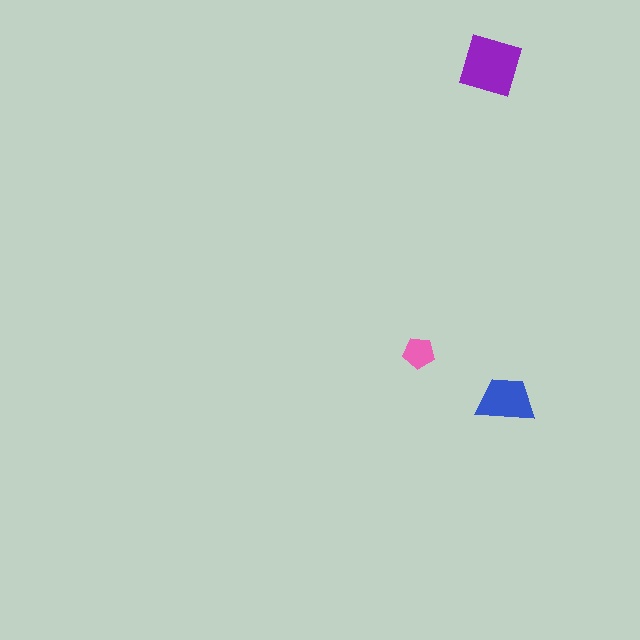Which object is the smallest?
The pink pentagon.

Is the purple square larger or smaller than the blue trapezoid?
Larger.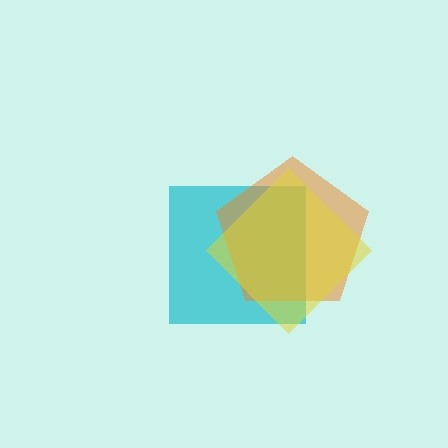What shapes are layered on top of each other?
The layered shapes are: a cyan square, an orange pentagon, a yellow diamond.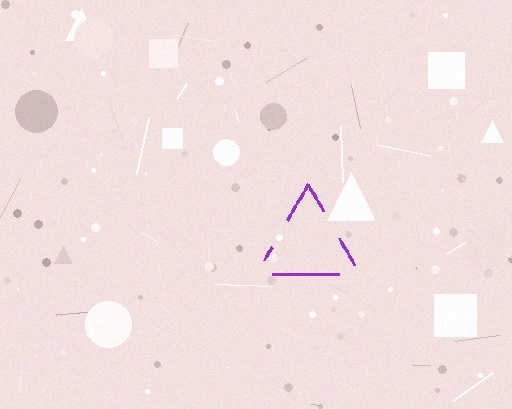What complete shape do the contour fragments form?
The contour fragments form a triangle.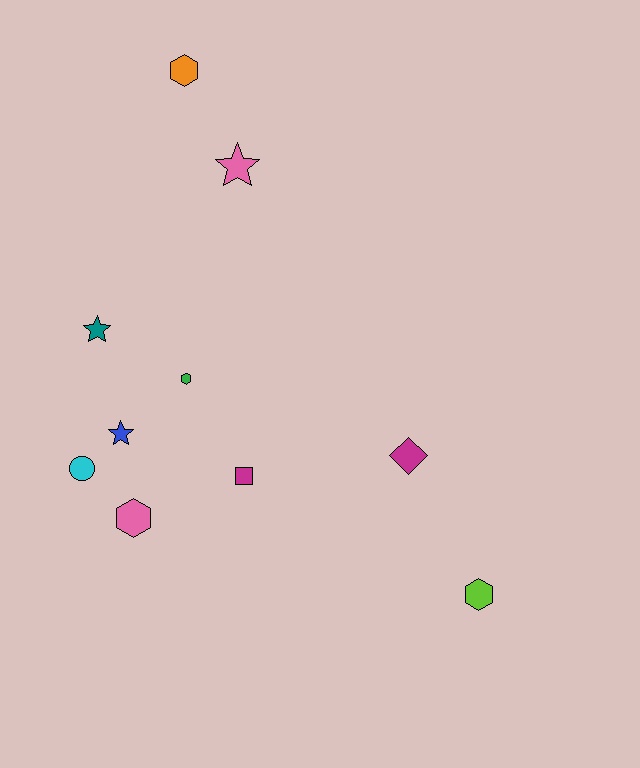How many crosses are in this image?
There are no crosses.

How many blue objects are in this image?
There is 1 blue object.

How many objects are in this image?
There are 10 objects.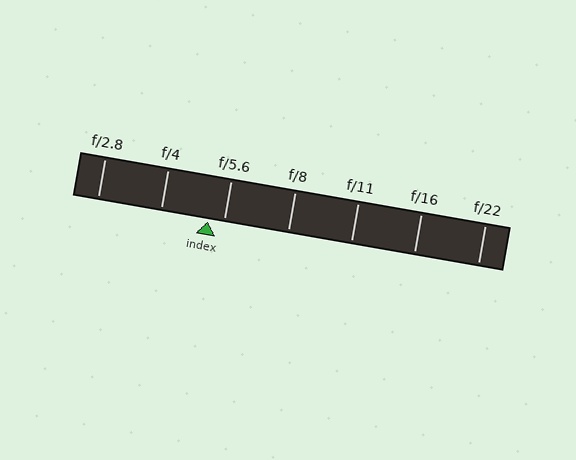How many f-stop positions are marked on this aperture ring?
There are 7 f-stop positions marked.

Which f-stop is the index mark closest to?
The index mark is closest to f/5.6.